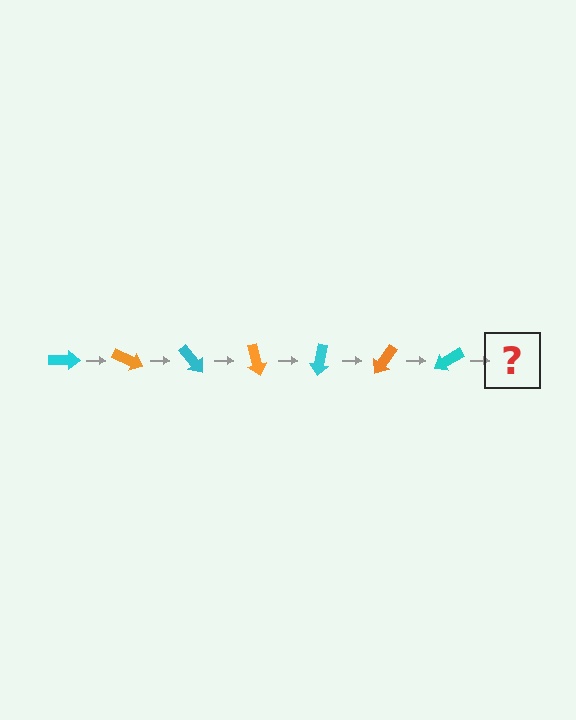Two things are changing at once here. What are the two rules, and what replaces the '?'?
The two rules are that it rotates 25 degrees each step and the color cycles through cyan and orange. The '?' should be an orange arrow, rotated 175 degrees from the start.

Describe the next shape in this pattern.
It should be an orange arrow, rotated 175 degrees from the start.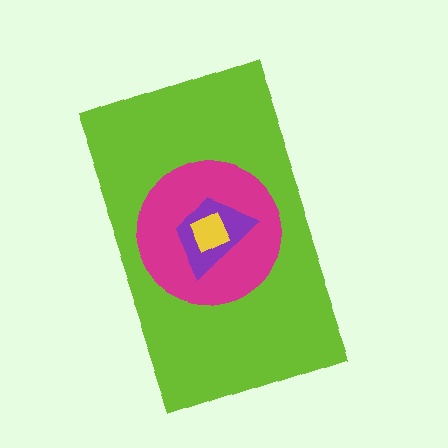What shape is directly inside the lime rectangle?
The magenta circle.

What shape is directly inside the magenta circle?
The purple trapezoid.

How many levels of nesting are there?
4.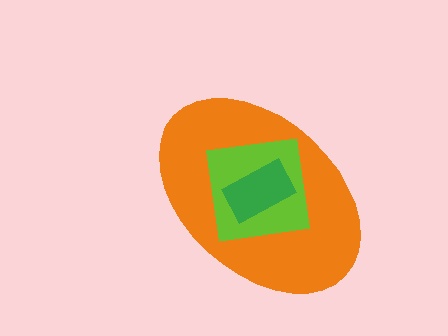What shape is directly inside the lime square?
The green rectangle.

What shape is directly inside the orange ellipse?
The lime square.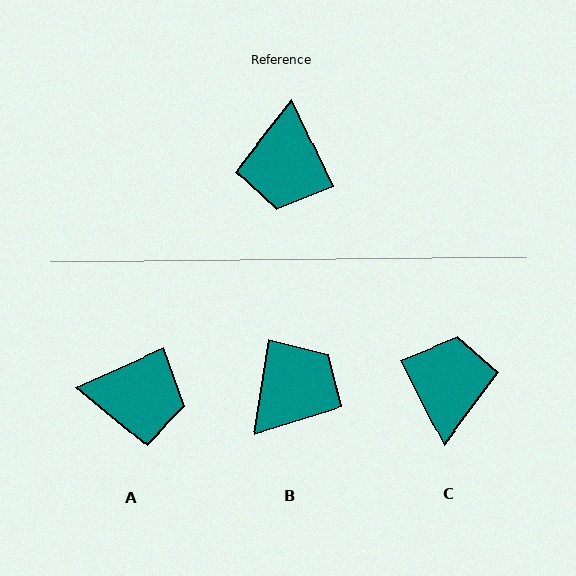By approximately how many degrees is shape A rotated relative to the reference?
Approximately 88 degrees counter-clockwise.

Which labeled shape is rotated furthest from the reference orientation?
C, about 179 degrees away.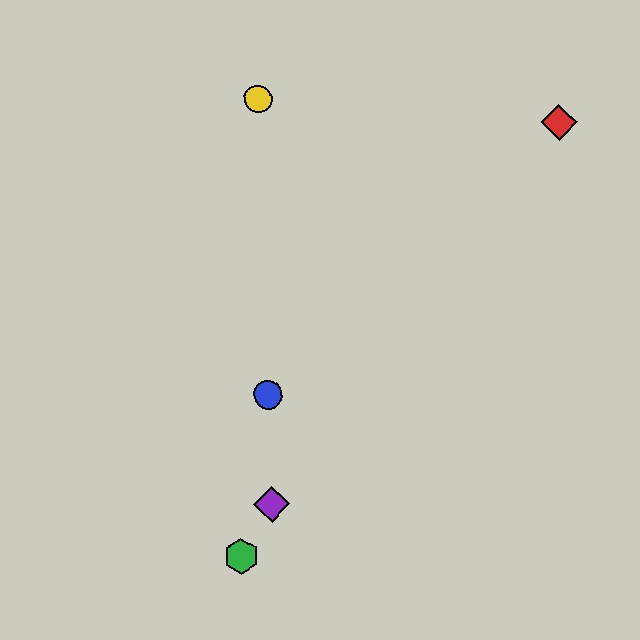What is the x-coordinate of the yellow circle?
The yellow circle is at x≈258.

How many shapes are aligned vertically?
3 shapes (the blue circle, the yellow circle, the purple diamond) are aligned vertically.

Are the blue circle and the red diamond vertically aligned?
No, the blue circle is at x≈268 and the red diamond is at x≈559.